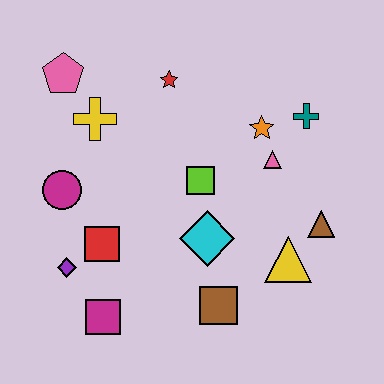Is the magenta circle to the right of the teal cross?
No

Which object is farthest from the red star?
The magenta square is farthest from the red star.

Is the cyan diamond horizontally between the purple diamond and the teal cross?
Yes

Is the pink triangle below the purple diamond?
No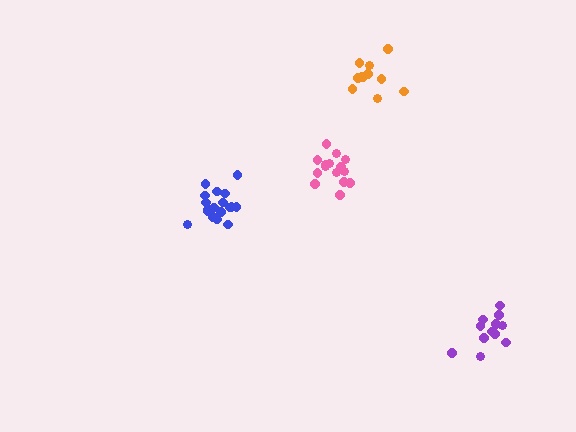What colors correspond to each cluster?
The clusters are colored: pink, orange, purple, blue.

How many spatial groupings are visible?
There are 4 spatial groupings.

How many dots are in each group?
Group 1: 15 dots, Group 2: 12 dots, Group 3: 12 dots, Group 4: 18 dots (57 total).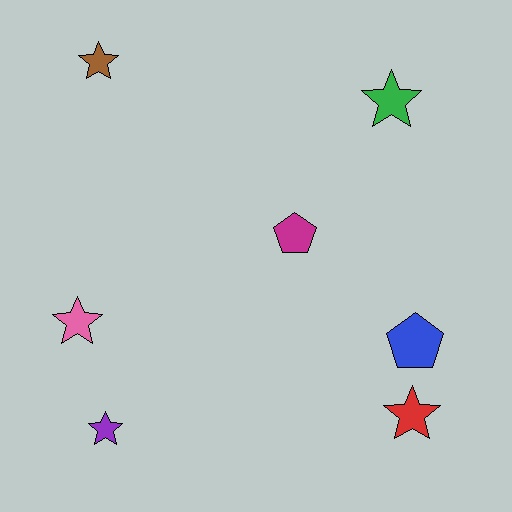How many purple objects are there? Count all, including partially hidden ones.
There is 1 purple object.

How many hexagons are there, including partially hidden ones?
There are no hexagons.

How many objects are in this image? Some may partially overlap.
There are 7 objects.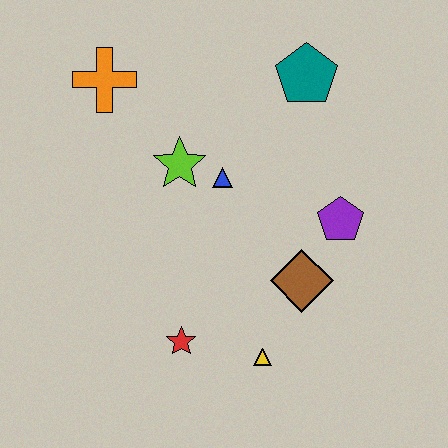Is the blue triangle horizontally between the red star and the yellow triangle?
Yes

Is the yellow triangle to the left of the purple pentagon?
Yes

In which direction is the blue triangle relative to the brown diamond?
The blue triangle is above the brown diamond.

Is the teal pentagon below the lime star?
No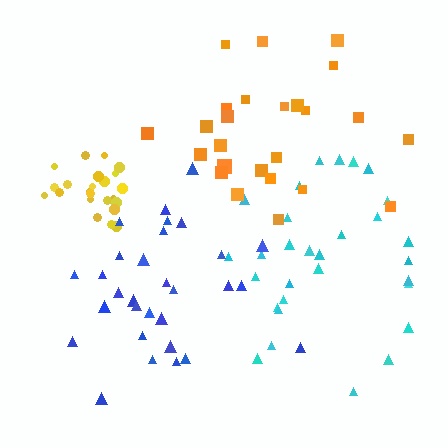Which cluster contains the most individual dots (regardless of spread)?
Cyan (31).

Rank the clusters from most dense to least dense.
yellow, blue, cyan, orange.